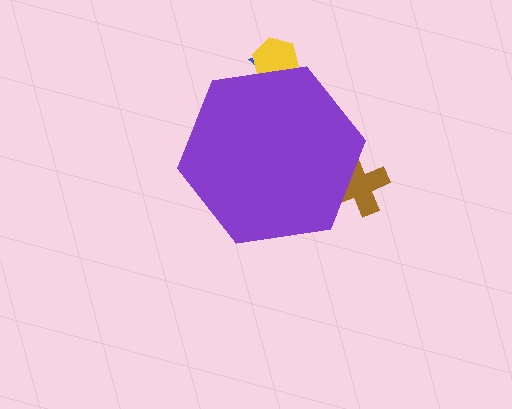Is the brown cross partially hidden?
Yes, the brown cross is partially hidden behind the purple hexagon.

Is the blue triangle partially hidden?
Yes, the blue triangle is partially hidden behind the purple hexagon.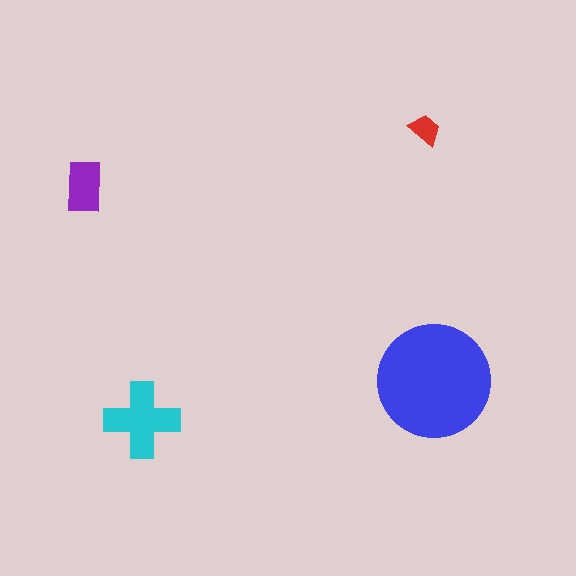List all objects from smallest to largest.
The red trapezoid, the purple rectangle, the cyan cross, the blue circle.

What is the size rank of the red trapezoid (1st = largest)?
4th.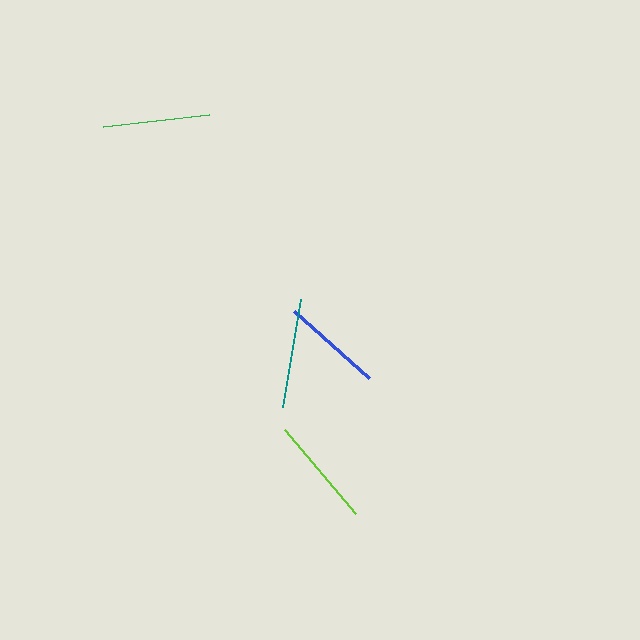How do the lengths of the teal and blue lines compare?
The teal and blue lines are approximately the same length.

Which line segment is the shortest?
The blue line is the shortest at approximately 100 pixels.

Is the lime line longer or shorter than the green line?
The lime line is longer than the green line.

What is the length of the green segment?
The green segment is approximately 106 pixels long.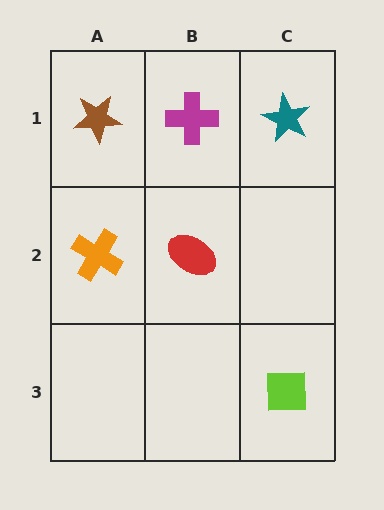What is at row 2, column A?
An orange cross.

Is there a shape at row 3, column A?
No, that cell is empty.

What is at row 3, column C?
A lime square.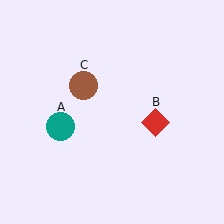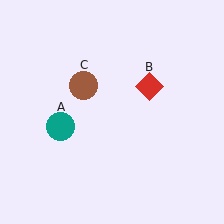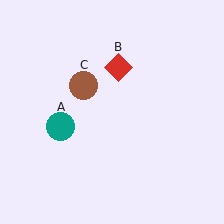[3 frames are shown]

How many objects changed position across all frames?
1 object changed position: red diamond (object B).